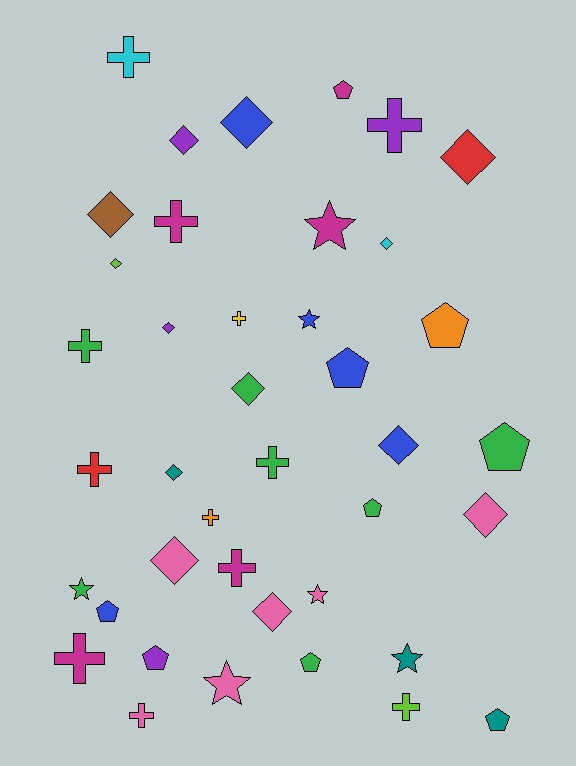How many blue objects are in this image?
There are 5 blue objects.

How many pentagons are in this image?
There are 9 pentagons.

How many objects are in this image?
There are 40 objects.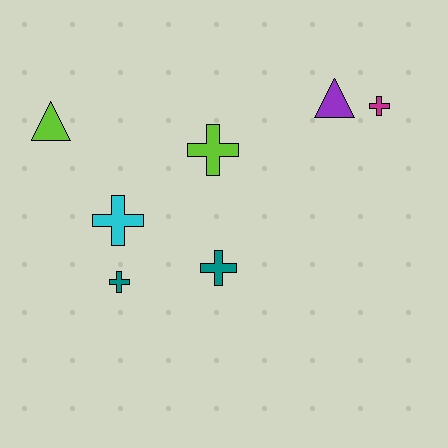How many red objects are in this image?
There are no red objects.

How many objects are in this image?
There are 7 objects.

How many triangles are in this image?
There are 2 triangles.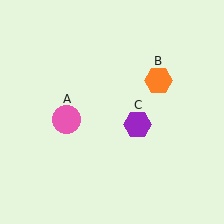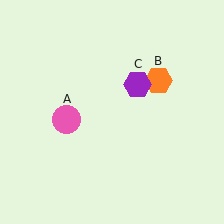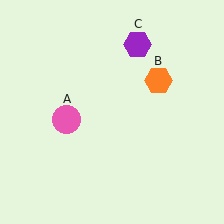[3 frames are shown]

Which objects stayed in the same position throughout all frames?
Pink circle (object A) and orange hexagon (object B) remained stationary.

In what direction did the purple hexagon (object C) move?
The purple hexagon (object C) moved up.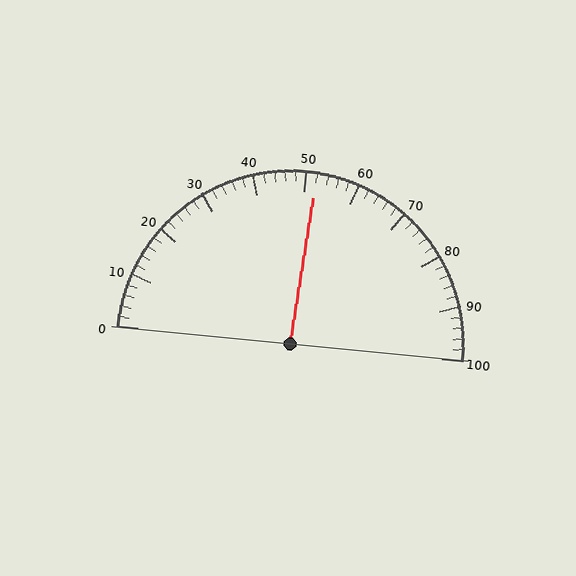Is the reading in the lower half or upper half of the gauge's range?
The reading is in the upper half of the range (0 to 100).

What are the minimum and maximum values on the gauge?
The gauge ranges from 0 to 100.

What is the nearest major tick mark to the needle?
The nearest major tick mark is 50.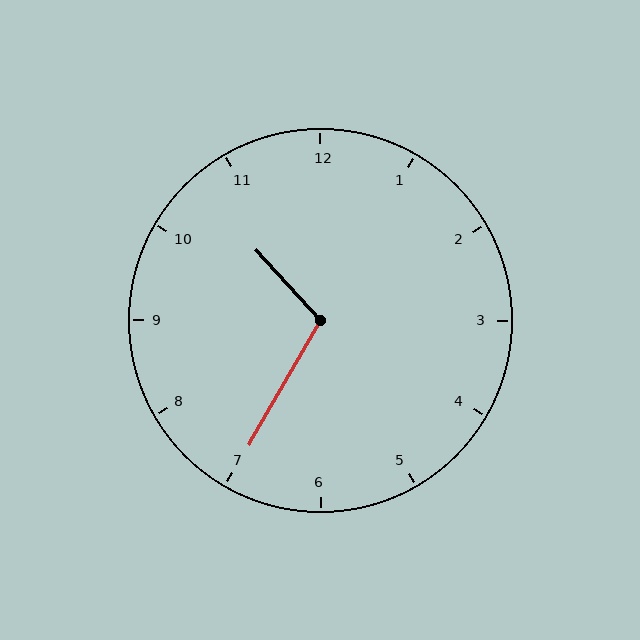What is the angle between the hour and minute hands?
Approximately 108 degrees.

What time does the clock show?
10:35.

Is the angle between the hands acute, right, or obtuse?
It is obtuse.